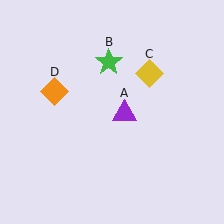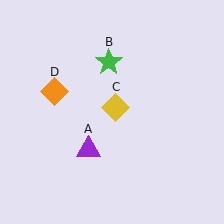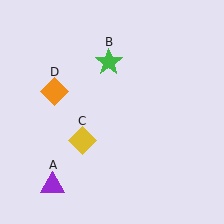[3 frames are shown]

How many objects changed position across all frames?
2 objects changed position: purple triangle (object A), yellow diamond (object C).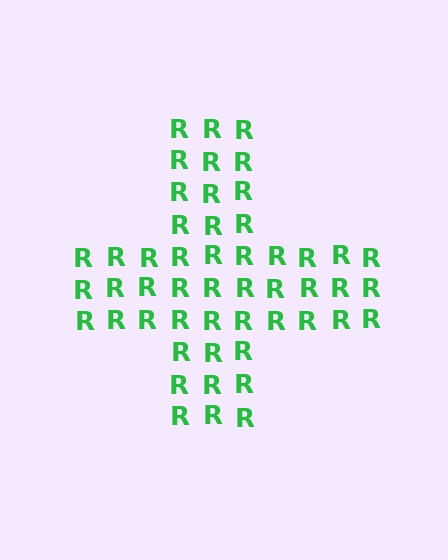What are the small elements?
The small elements are letter R's.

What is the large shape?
The large shape is a cross.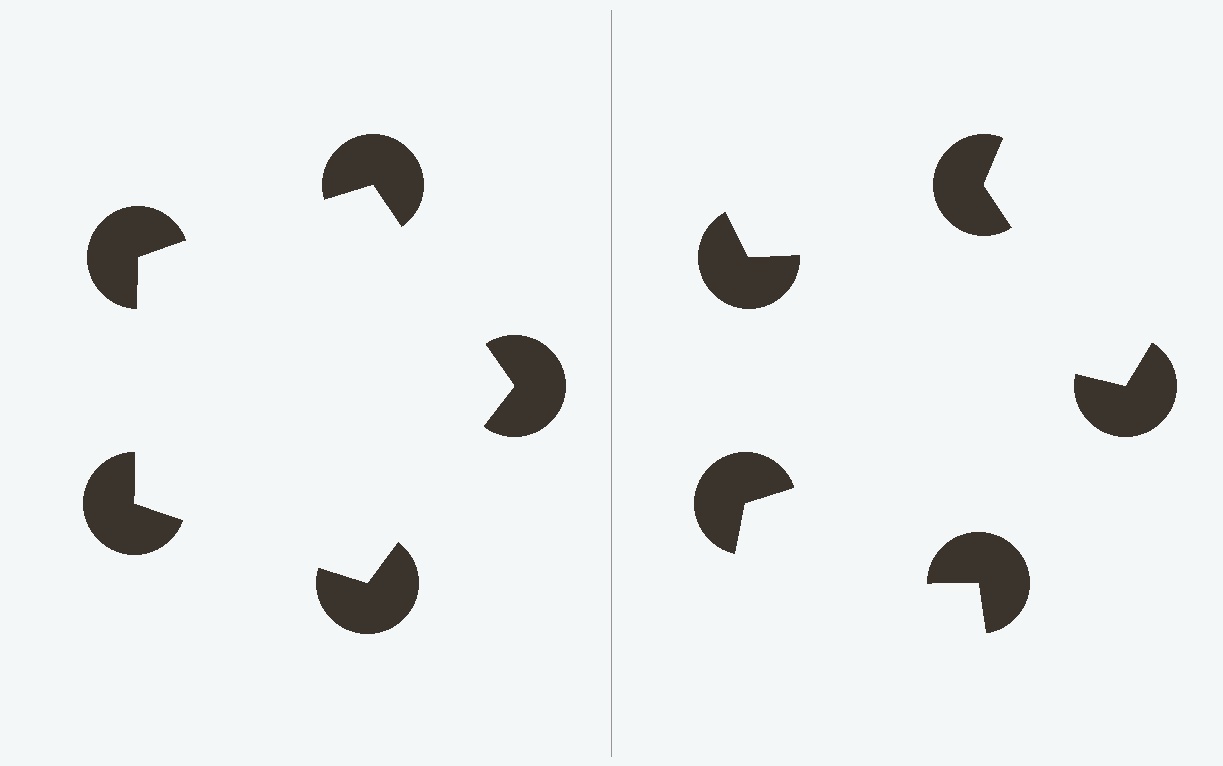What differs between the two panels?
The pac-man discs are positioned identically on both sides; only the wedge orientations differ. On the left they align to a pentagon; on the right they are misaligned.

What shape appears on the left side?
An illusory pentagon.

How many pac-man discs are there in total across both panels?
10 — 5 on each side.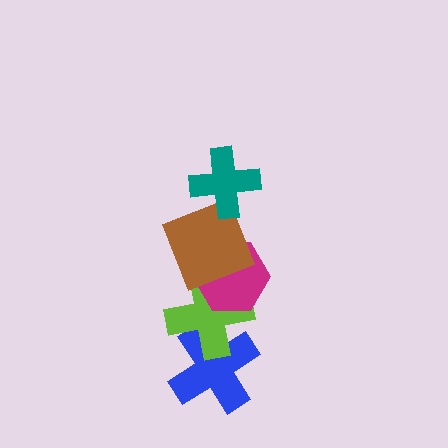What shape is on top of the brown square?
The teal cross is on top of the brown square.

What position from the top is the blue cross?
The blue cross is 5th from the top.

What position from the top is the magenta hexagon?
The magenta hexagon is 3rd from the top.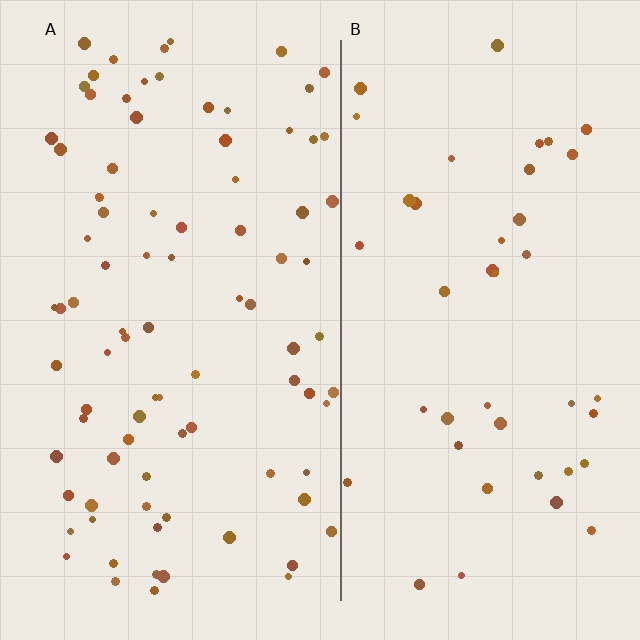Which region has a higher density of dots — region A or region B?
A (the left).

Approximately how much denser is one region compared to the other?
Approximately 2.2× — region A over region B.